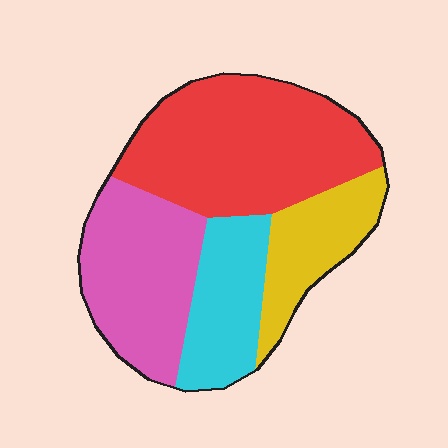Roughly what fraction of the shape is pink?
Pink takes up about one quarter (1/4) of the shape.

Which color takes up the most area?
Red, at roughly 40%.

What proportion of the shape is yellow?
Yellow takes up less than a sixth of the shape.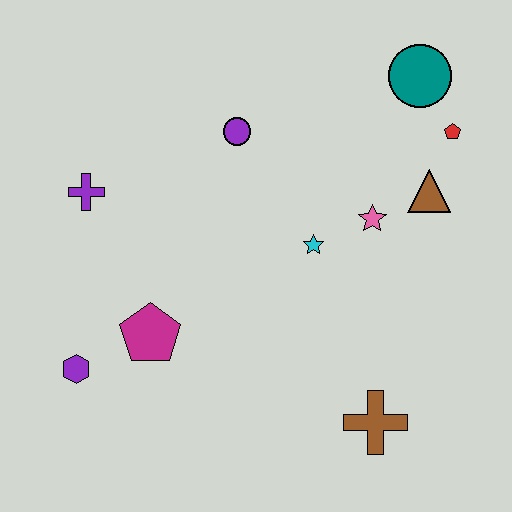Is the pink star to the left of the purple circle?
No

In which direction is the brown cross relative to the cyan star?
The brown cross is below the cyan star.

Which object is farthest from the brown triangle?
The purple hexagon is farthest from the brown triangle.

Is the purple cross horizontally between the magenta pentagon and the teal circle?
No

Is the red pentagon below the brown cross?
No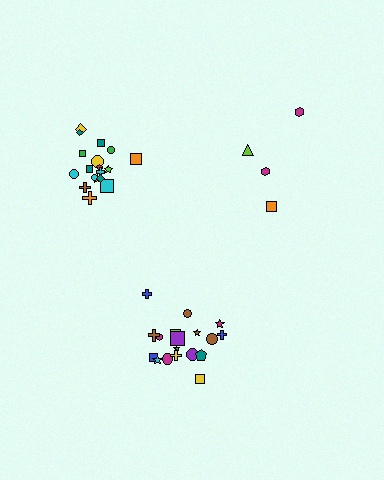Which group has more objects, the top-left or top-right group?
The top-left group.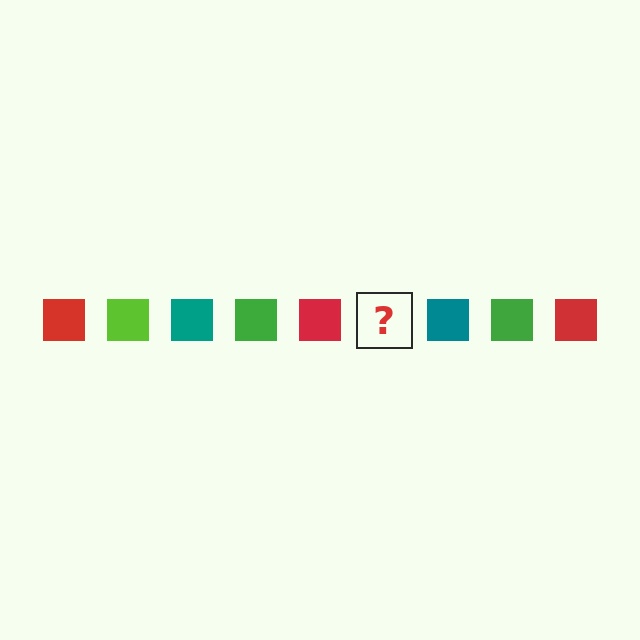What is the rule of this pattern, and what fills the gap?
The rule is that the pattern cycles through red, lime, teal, green squares. The gap should be filled with a lime square.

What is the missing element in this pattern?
The missing element is a lime square.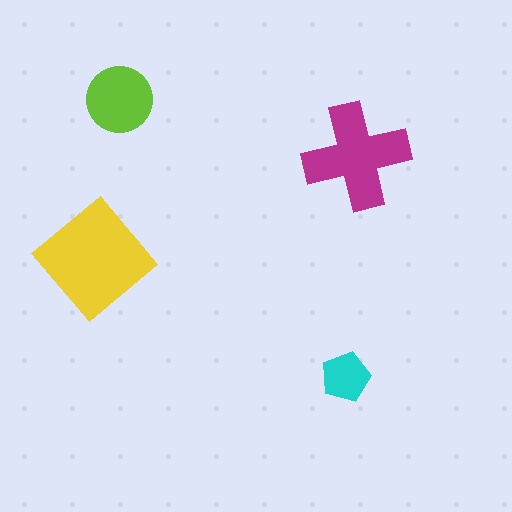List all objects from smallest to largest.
The cyan pentagon, the lime circle, the magenta cross, the yellow diamond.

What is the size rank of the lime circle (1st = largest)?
3rd.